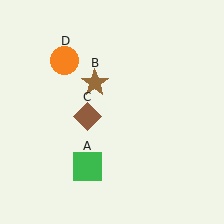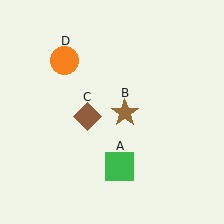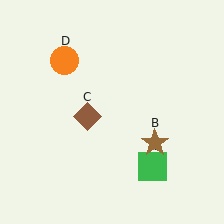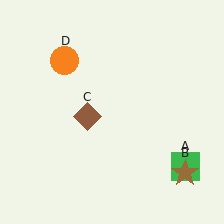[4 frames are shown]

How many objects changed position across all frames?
2 objects changed position: green square (object A), brown star (object B).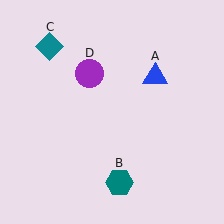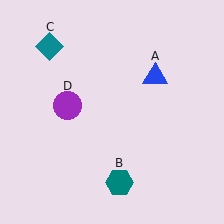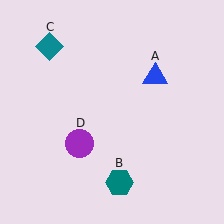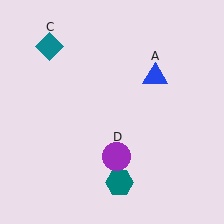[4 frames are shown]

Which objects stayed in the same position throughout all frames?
Blue triangle (object A) and teal hexagon (object B) and teal diamond (object C) remained stationary.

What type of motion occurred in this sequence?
The purple circle (object D) rotated counterclockwise around the center of the scene.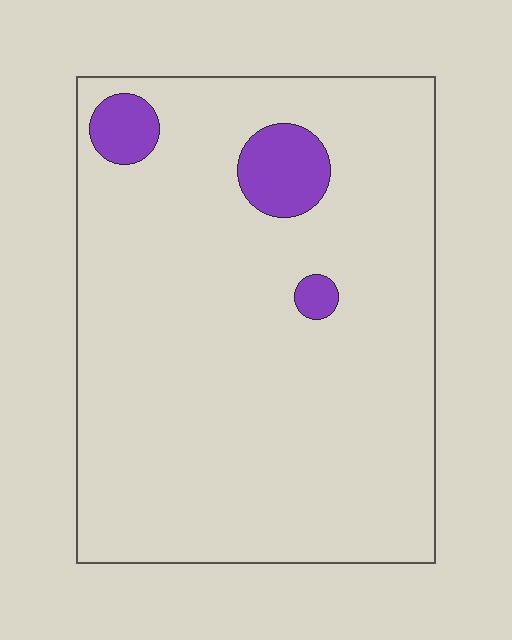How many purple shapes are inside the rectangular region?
3.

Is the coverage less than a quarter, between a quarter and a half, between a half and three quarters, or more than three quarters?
Less than a quarter.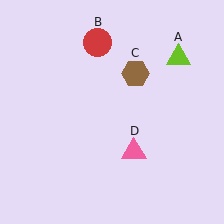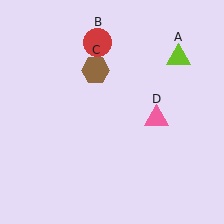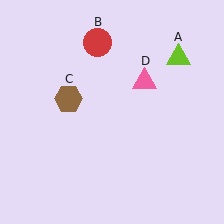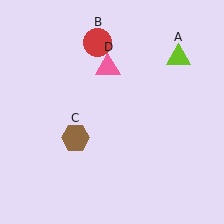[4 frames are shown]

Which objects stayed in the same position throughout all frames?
Lime triangle (object A) and red circle (object B) remained stationary.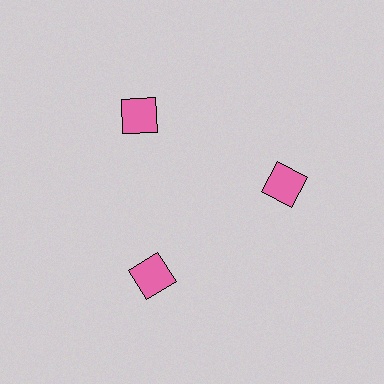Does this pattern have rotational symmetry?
Yes, this pattern has 3-fold rotational symmetry. It looks the same after rotating 120 degrees around the center.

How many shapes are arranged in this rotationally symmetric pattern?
There are 3 shapes, arranged in 3 groups of 1.